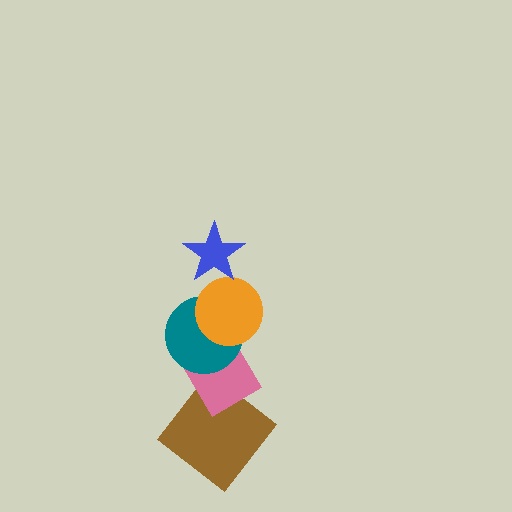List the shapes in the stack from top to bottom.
From top to bottom: the blue star, the orange circle, the teal circle, the pink diamond, the brown diamond.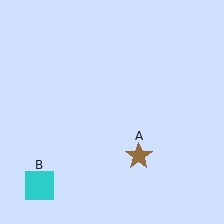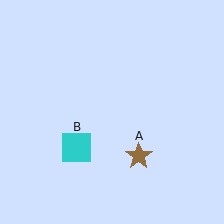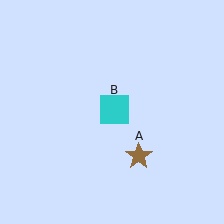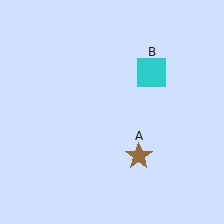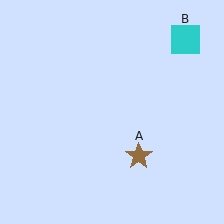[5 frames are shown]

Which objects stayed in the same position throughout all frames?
Brown star (object A) remained stationary.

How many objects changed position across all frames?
1 object changed position: cyan square (object B).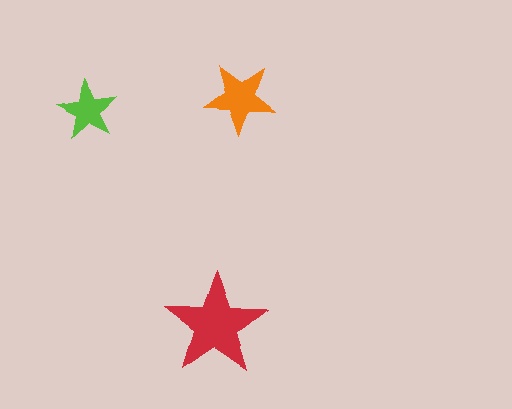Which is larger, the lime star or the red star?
The red one.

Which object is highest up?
The orange star is topmost.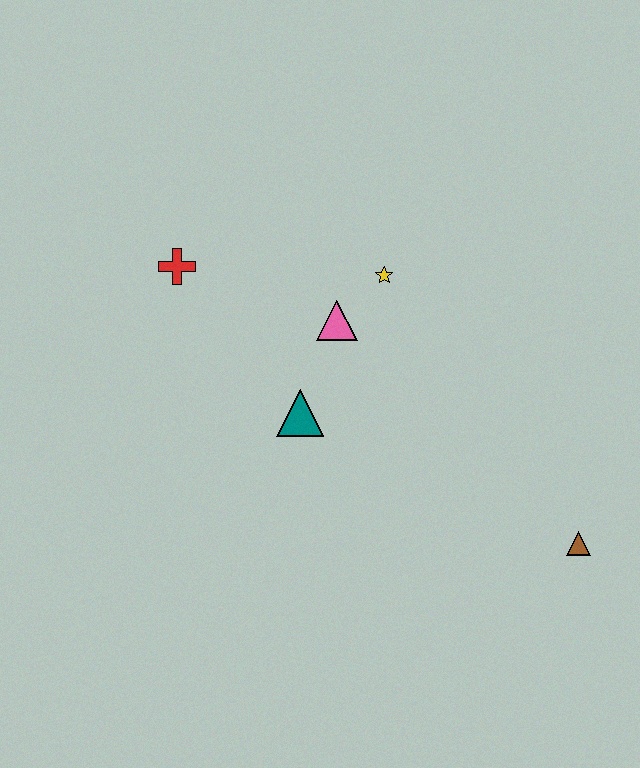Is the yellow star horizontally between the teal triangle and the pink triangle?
No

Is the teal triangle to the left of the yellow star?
Yes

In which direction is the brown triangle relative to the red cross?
The brown triangle is to the right of the red cross.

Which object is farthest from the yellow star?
The brown triangle is farthest from the yellow star.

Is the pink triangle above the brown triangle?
Yes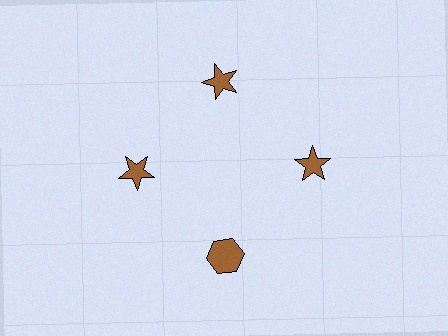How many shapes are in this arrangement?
There are 4 shapes arranged in a ring pattern.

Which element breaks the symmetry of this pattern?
The brown hexagon at roughly the 6 o'clock position breaks the symmetry. All other shapes are brown stars.